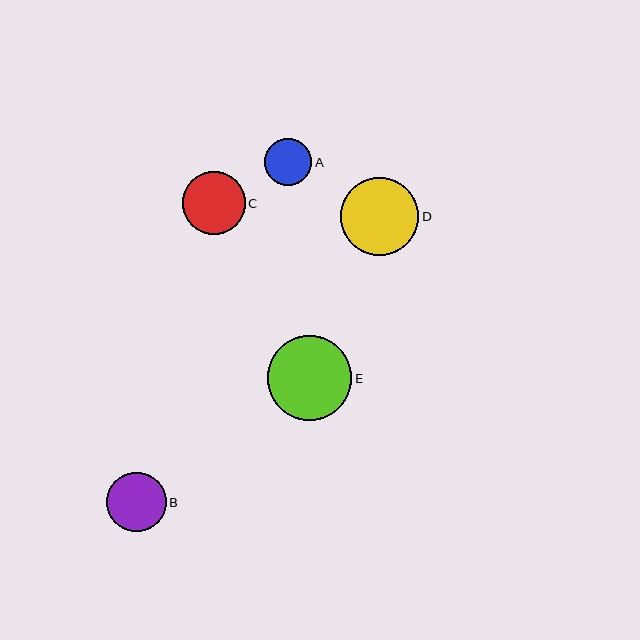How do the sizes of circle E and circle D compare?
Circle E and circle D are approximately the same size.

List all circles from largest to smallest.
From largest to smallest: E, D, C, B, A.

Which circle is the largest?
Circle E is the largest with a size of approximately 84 pixels.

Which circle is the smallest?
Circle A is the smallest with a size of approximately 47 pixels.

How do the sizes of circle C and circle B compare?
Circle C and circle B are approximately the same size.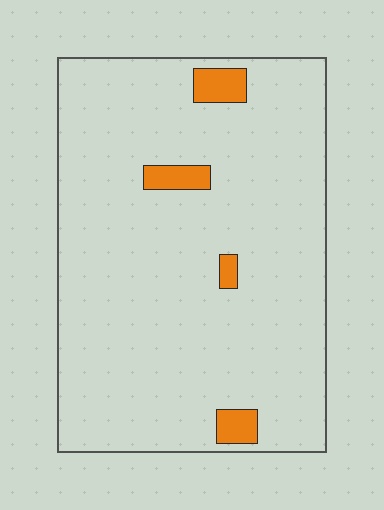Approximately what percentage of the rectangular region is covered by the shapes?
Approximately 5%.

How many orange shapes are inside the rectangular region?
4.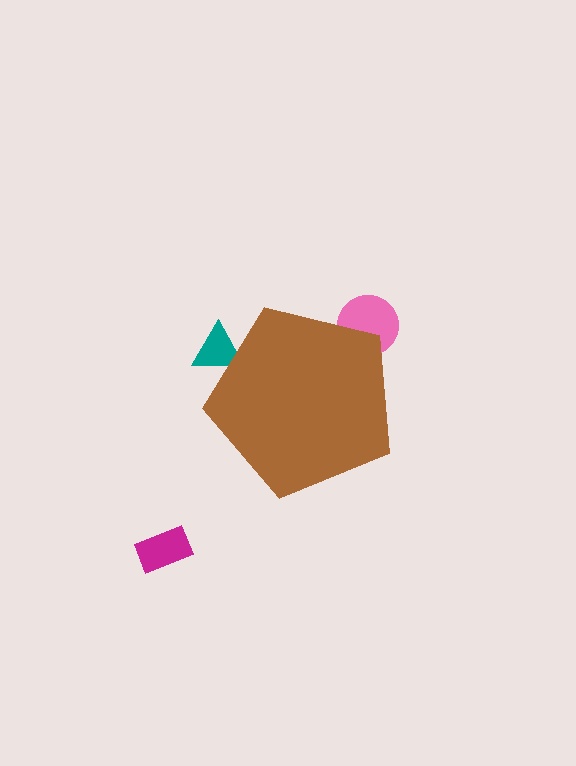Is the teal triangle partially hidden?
Yes, the teal triangle is partially hidden behind the brown pentagon.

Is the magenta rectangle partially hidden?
No, the magenta rectangle is fully visible.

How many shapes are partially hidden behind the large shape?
2 shapes are partially hidden.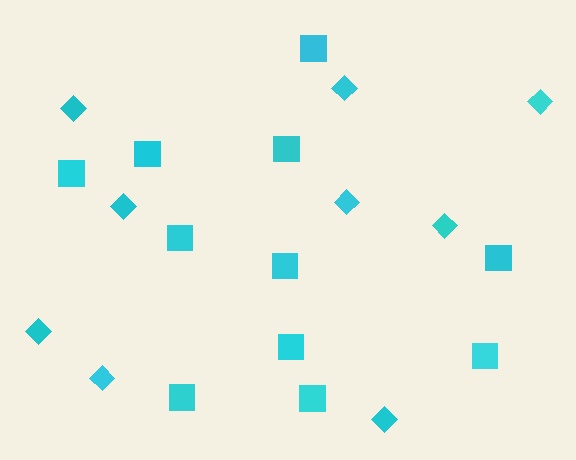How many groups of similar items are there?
There are 2 groups: one group of squares (11) and one group of diamonds (9).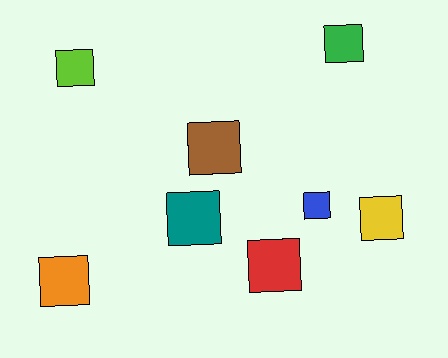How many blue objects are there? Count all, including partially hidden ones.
There is 1 blue object.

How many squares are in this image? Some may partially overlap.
There are 8 squares.